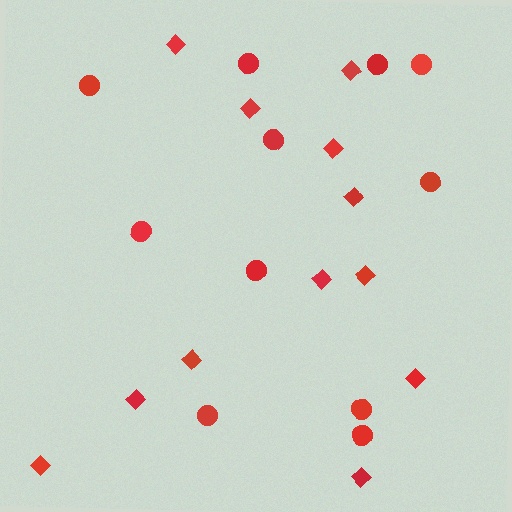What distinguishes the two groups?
There are 2 groups: one group of diamonds (12) and one group of circles (11).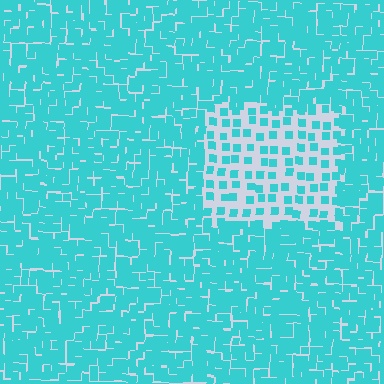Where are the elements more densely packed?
The elements are more densely packed outside the rectangle boundary.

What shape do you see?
I see a rectangle.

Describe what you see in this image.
The image contains small cyan elements arranged at two different densities. A rectangle-shaped region is visible where the elements are less densely packed than the surrounding area.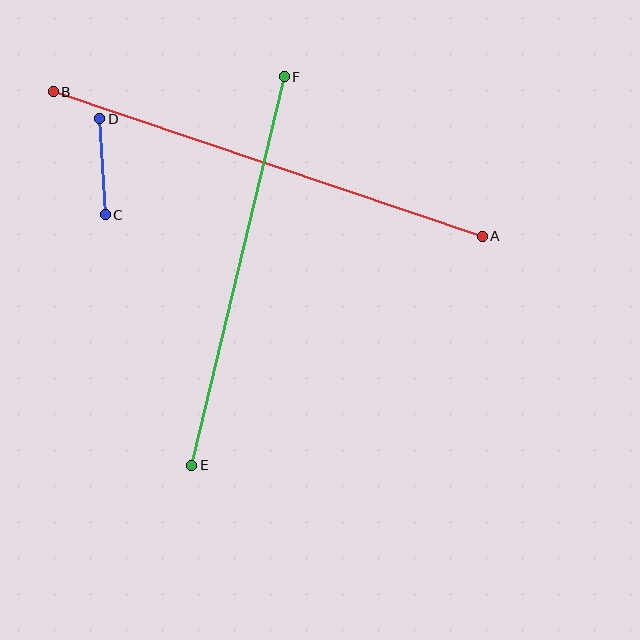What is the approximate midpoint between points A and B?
The midpoint is at approximately (268, 164) pixels.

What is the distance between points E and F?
The distance is approximately 400 pixels.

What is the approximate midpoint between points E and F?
The midpoint is at approximately (238, 271) pixels.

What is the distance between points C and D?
The distance is approximately 96 pixels.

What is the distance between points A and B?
The distance is approximately 452 pixels.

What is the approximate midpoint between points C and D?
The midpoint is at approximately (103, 167) pixels.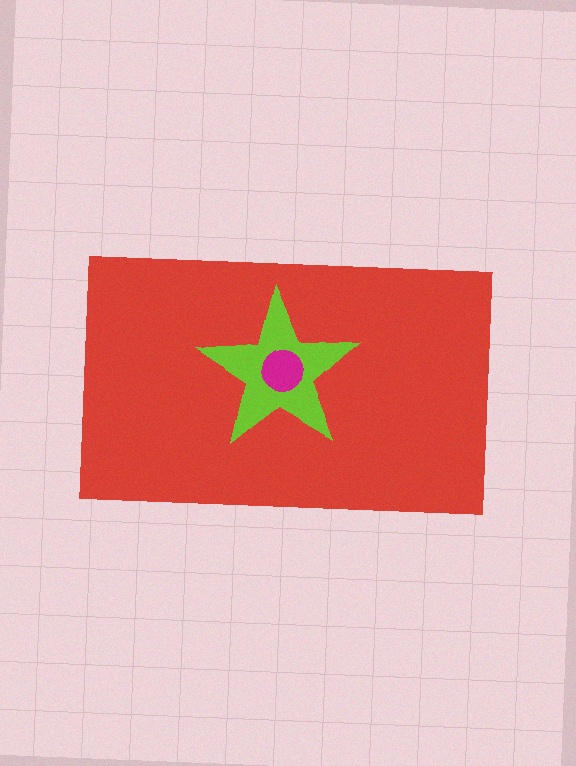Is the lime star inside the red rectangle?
Yes.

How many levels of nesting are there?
3.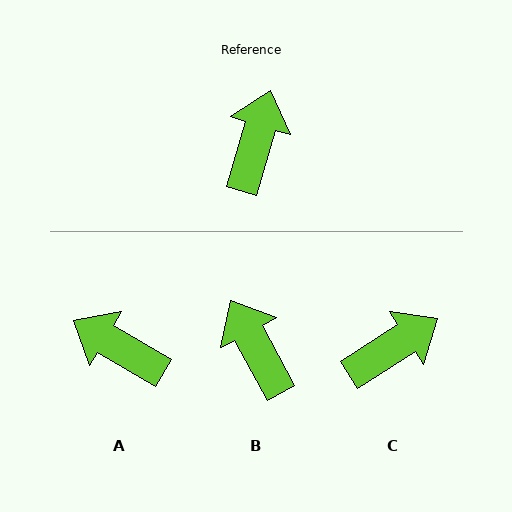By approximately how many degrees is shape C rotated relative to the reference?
Approximately 40 degrees clockwise.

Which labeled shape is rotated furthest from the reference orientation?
A, about 76 degrees away.